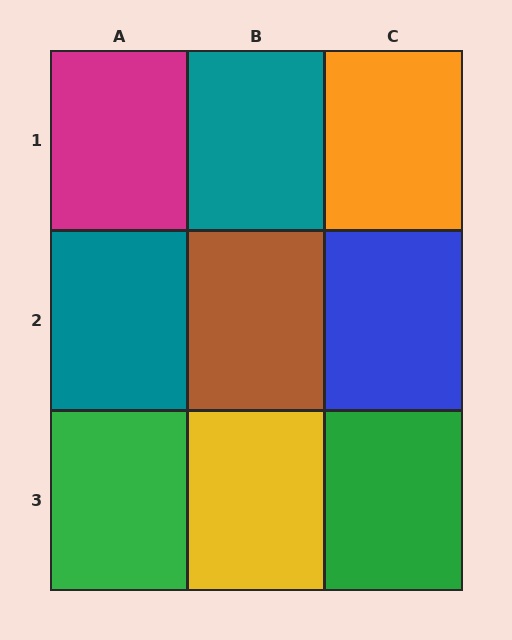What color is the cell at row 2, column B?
Brown.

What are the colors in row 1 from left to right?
Magenta, teal, orange.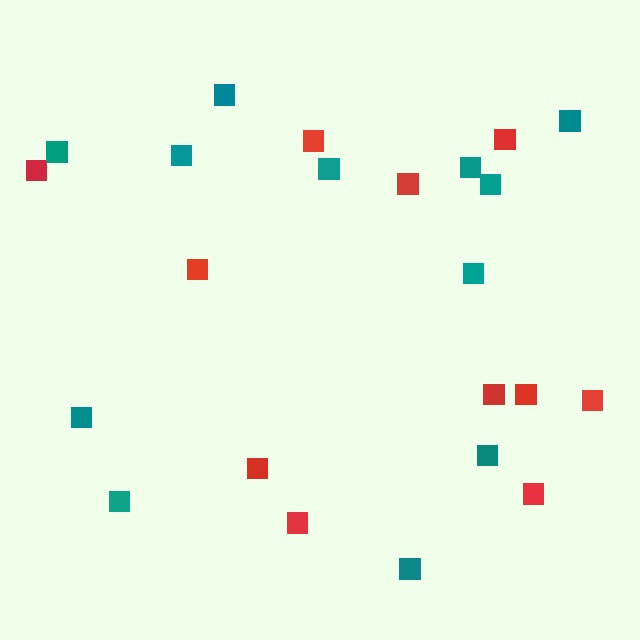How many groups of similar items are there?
There are 2 groups: one group of red squares (11) and one group of teal squares (12).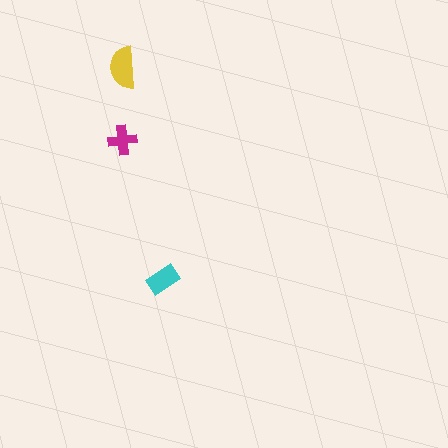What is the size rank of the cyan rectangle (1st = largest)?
2nd.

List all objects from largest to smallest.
The yellow semicircle, the cyan rectangle, the magenta cross.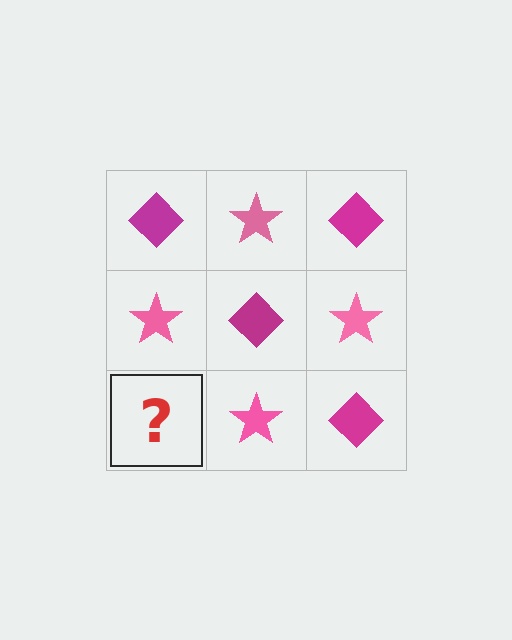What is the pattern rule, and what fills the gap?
The rule is that it alternates magenta diamond and pink star in a checkerboard pattern. The gap should be filled with a magenta diamond.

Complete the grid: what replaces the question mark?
The question mark should be replaced with a magenta diamond.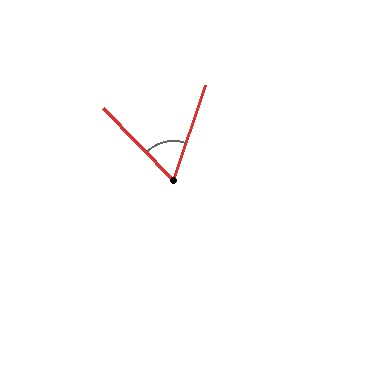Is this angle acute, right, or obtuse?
It is acute.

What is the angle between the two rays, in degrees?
Approximately 63 degrees.